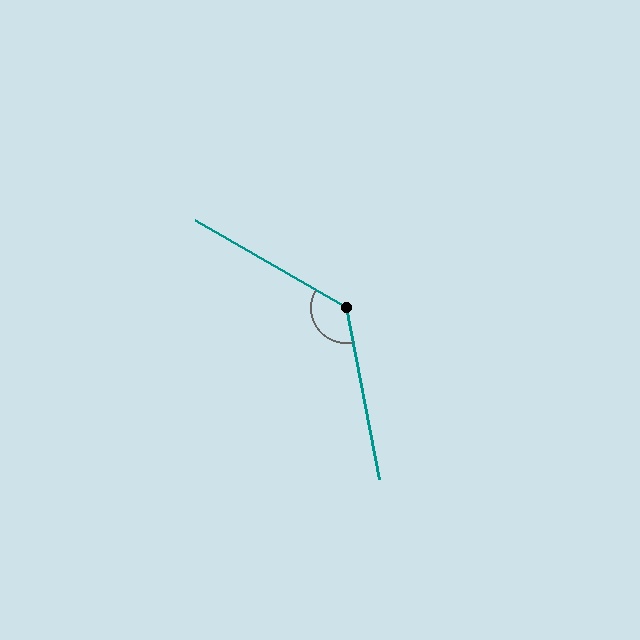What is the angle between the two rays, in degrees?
Approximately 131 degrees.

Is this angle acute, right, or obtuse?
It is obtuse.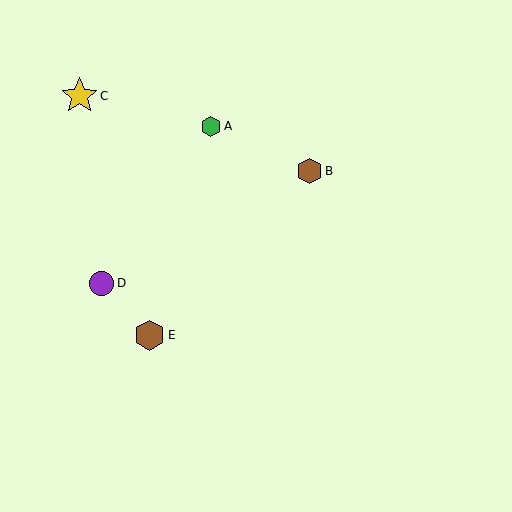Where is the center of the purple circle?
The center of the purple circle is at (102, 283).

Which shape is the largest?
The yellow star (labeled C) is the largest.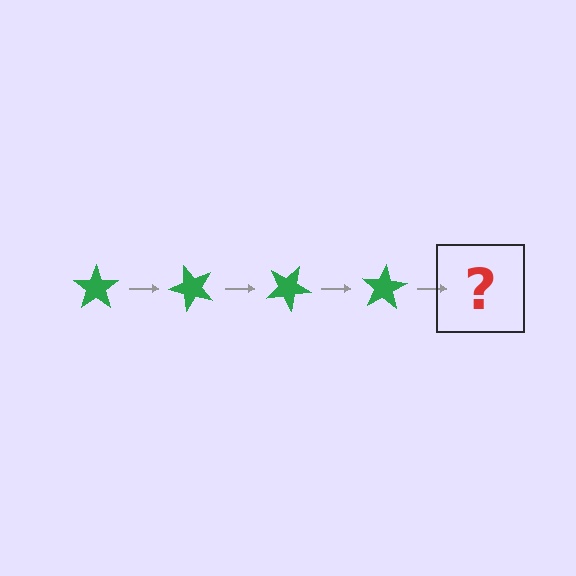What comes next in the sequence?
The next element should be a green star rotated 200 degrees.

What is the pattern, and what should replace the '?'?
The pattern is that the star rotates 50 degrees each step. The '?' should be a green star rotated 200 degrees.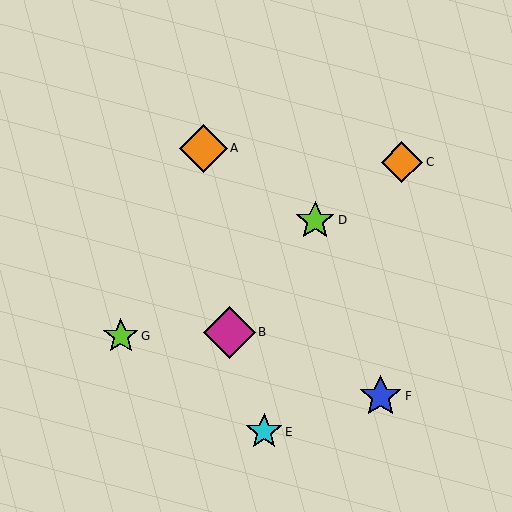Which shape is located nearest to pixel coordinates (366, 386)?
The blue star (labeled F) at (381, 396) is nearest to that location.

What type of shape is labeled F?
Shape F is a blue star.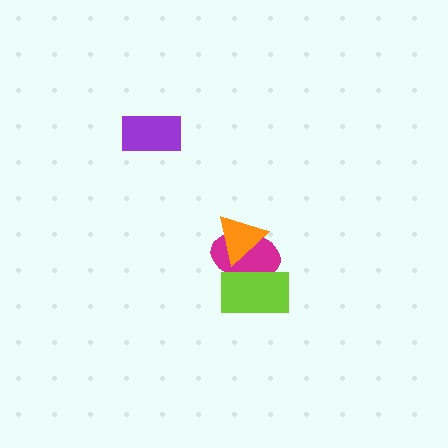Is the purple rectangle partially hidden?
No, no other shape covers it.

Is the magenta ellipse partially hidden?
Yes, it is partially covered by another shape.